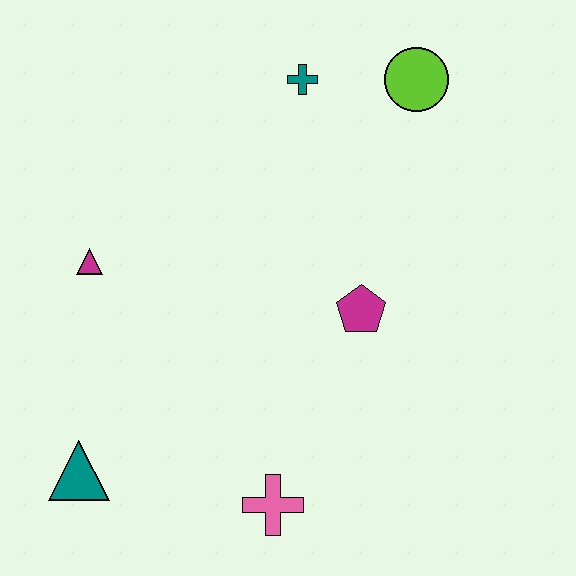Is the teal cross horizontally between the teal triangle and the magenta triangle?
No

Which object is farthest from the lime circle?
The teal triangle is farthest from the lime circle.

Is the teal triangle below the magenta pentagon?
Yes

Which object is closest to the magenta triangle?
The teal triangle is closest to the magenta triangle.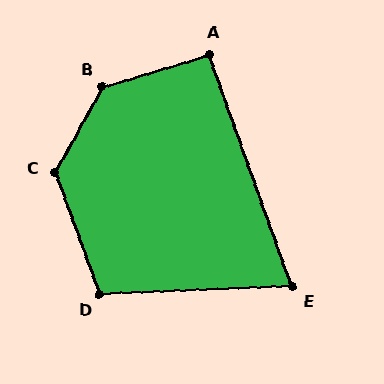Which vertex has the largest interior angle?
B, at approximately 135 degrees.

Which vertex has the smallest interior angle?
E, at approximately 73 degrees.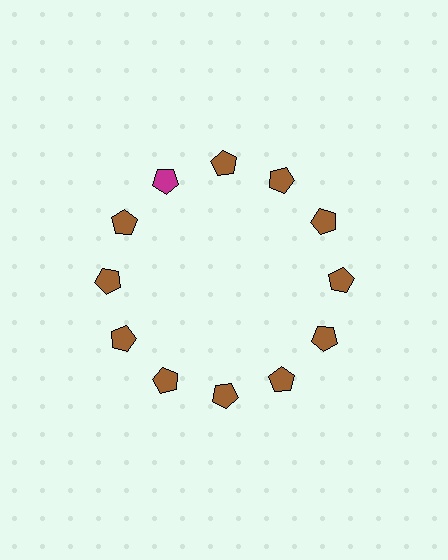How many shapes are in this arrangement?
There are 12 shapes arranged in a ring pattern.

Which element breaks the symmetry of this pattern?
The magenta pentagon at roughly the 11 o'clock position breaks the symmetry. All other shapes are brown pentagons.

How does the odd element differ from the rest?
It has a different color: magenta instead of brown.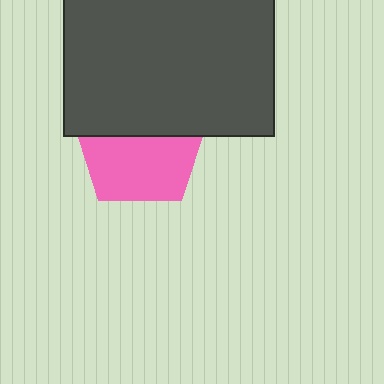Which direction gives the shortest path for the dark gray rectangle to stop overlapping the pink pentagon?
Moving up gives the shortest separation.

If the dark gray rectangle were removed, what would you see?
You would see the complete pink pentagon.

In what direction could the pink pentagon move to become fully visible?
The pink pentagon could move down. That would shift it out from behind the dark gray rectangle entirely.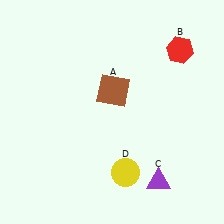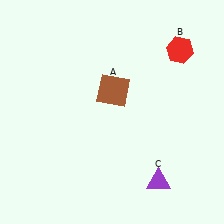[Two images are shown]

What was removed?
The yellow circle (D) was removed in Image 2.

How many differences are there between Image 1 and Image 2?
There is 1 difference between the two images.